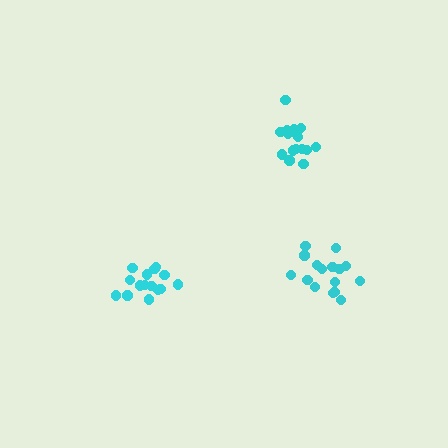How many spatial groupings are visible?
There are 3 spatial groupings.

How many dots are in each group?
Group 1: 17 dots, Group 2: 15 dots, Group 3: 16 dots (48 total).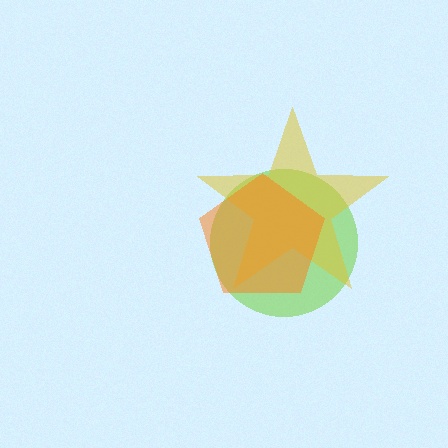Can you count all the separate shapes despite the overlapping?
Yes, there are 3 separate shapes.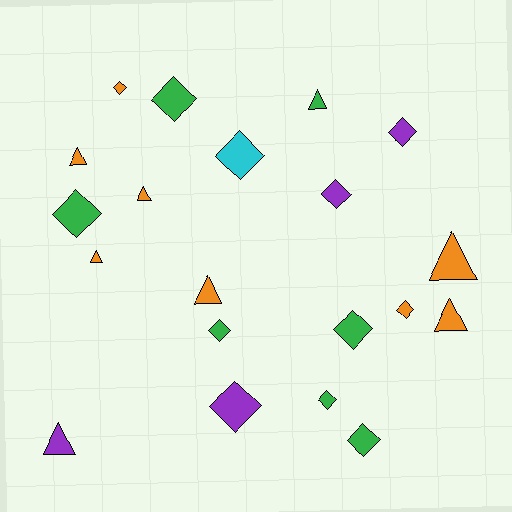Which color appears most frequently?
Orange, with 8 objects.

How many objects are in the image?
There are 20 objects.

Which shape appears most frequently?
Diamond, with 12 objects.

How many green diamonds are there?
There are 6 green diamonds.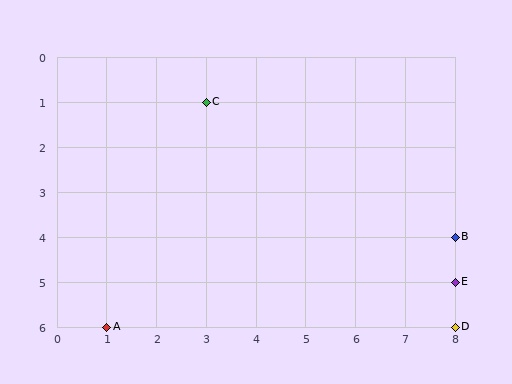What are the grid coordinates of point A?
Point A is at grid coordinates (1, 6).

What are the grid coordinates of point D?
Point D is at grid coordinates (8, 6).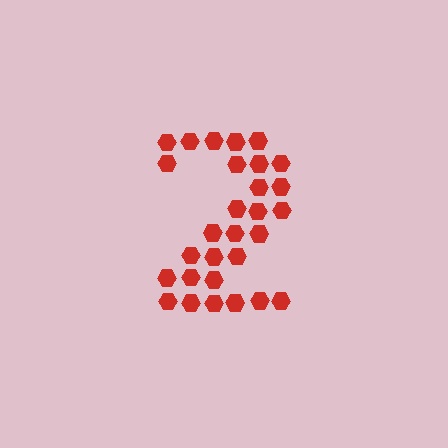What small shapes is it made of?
It is made of small hexagons.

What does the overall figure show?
The overall figure shows the digit 2.